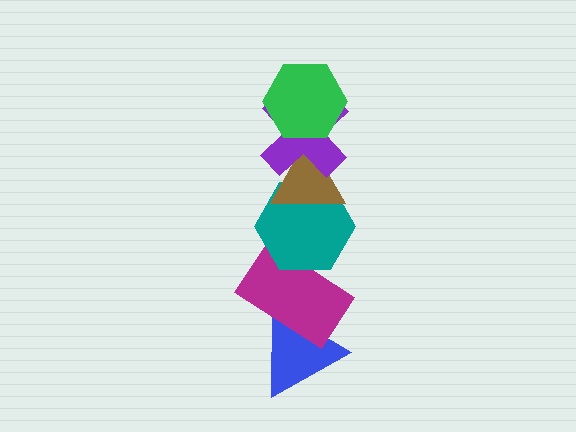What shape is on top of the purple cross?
The green hexagon is on top of the purple cross.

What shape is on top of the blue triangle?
The magenta rectangle is on top of the blue triangle.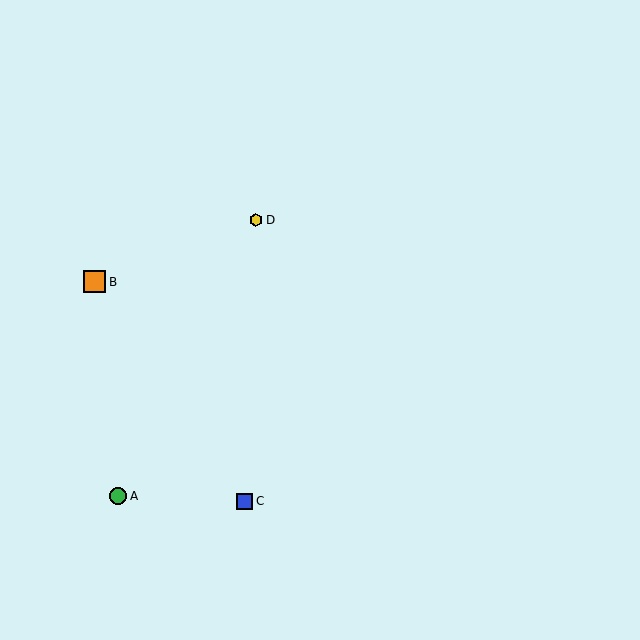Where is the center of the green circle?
The center of the green circle is at (118, 496).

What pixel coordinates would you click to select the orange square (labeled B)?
Click at (95, 282) to select the orange square B.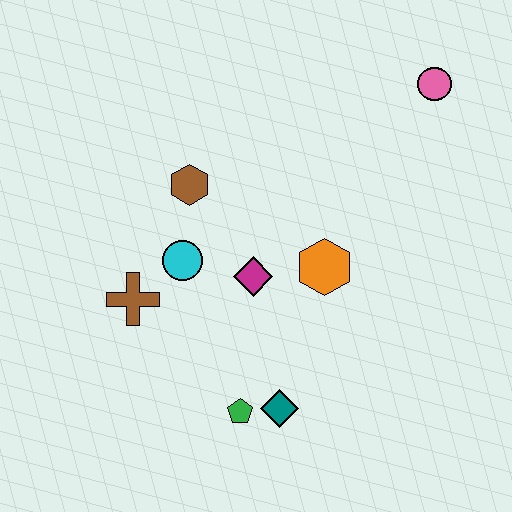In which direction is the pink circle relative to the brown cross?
The pink circle is to the right of the brown cross.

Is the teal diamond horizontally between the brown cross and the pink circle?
Yes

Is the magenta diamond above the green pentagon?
Yes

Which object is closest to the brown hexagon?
The cyan circle is closest to the brown hexagon.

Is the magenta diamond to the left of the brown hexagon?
No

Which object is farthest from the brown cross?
The pink circle is farthest from the brown cross.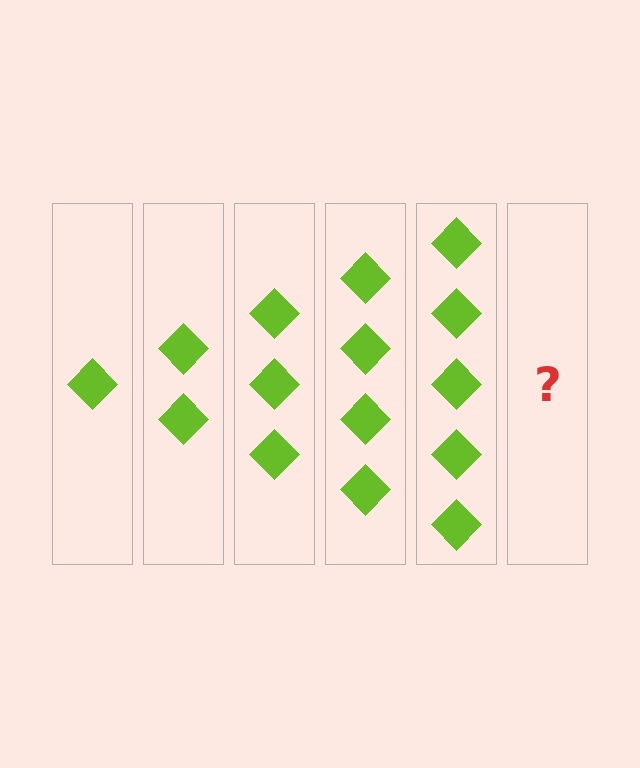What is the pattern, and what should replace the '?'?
The pattern is that each step adds one more diamond. The '?' should be 6 diamonds.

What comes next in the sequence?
The next element should be 6 diamonds.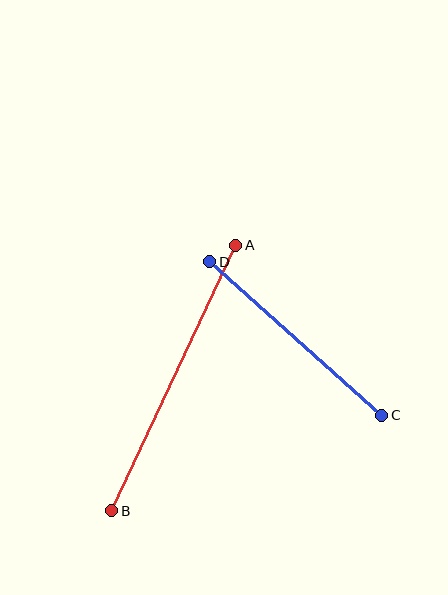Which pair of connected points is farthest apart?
Points A and B are farthest apart.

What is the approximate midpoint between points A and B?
The midpoint is at approximately (174, 378) pixels.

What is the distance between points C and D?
The distance is approximately 231 pixels.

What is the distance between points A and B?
The distance is approximately 293 pixels.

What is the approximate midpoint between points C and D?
The midpoint is at approximately (296, 339) pixels.